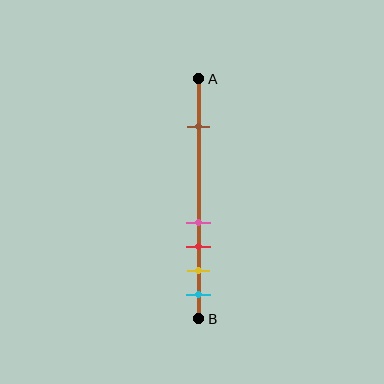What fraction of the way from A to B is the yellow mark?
The yellow mark is approximately 80% (0.8) of the way from A to B.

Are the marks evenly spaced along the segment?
No, the marks are not evenly spaced.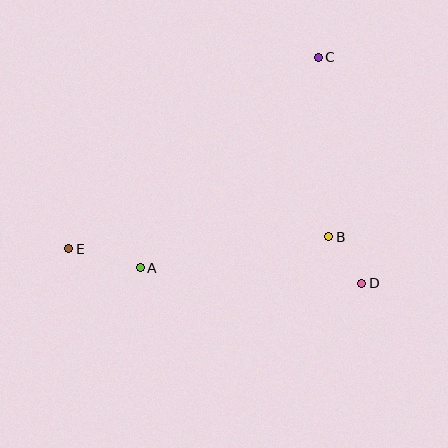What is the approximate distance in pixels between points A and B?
The distance between A and B is approximately 191 pixels.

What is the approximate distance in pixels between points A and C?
The distance between A and C is approximately 276 pixels.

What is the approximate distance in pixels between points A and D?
The distance between A and D is approximately 222 pixels.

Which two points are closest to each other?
Points B and D are closest to each other.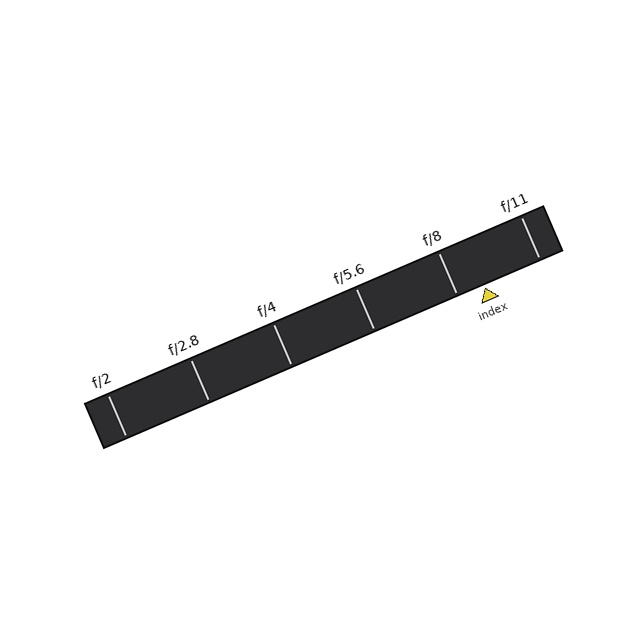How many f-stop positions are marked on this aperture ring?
There are 6 f-stop positions marked.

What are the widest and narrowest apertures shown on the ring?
The widest aperture shown is f/2 and the narrowest is f/11.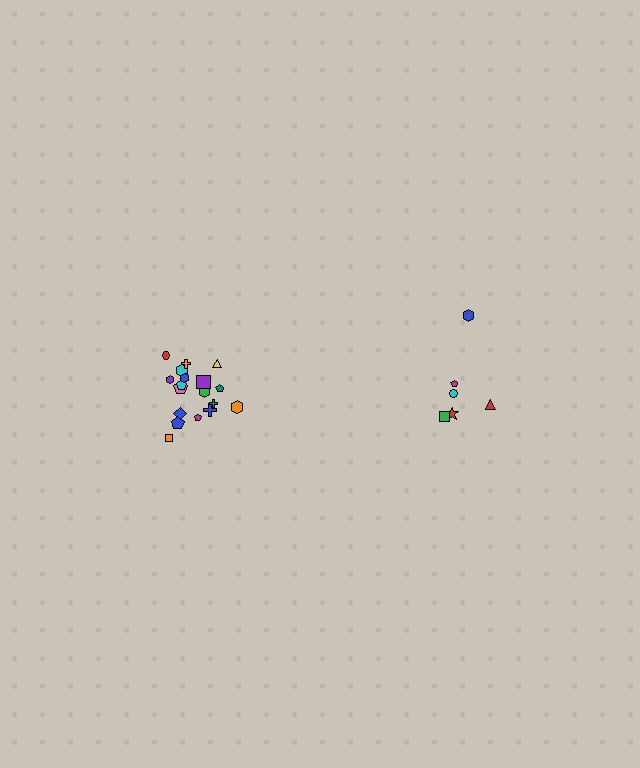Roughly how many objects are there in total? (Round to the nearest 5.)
Roughly 25 objects in total.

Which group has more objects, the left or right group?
The left group.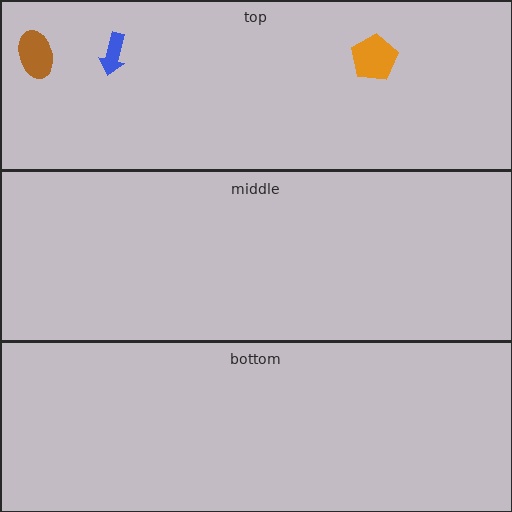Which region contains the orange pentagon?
The top region.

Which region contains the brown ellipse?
The top region.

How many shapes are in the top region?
3.